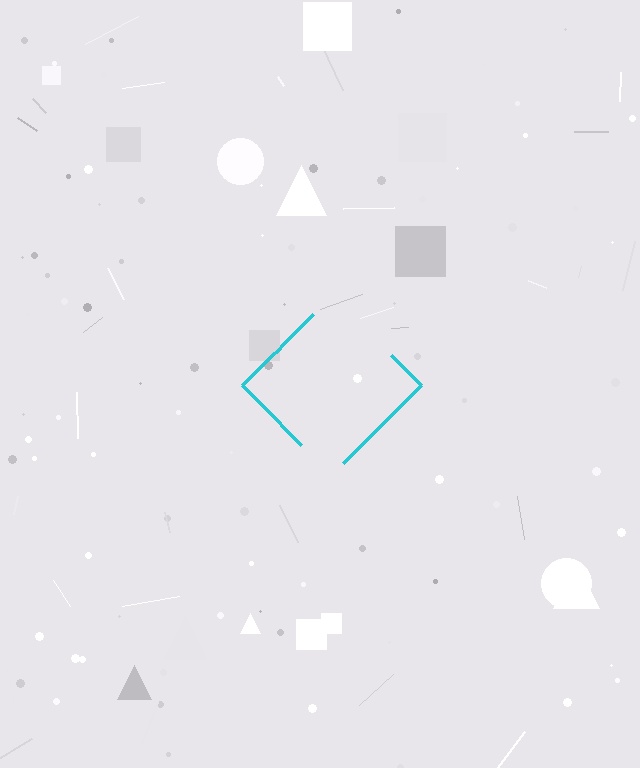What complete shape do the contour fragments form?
The contour fragments form a diamond.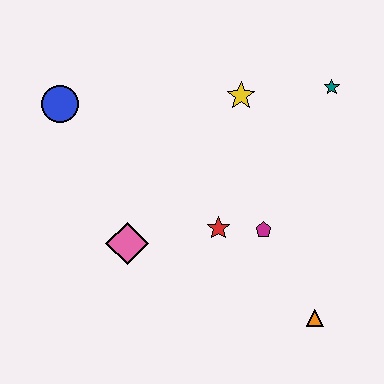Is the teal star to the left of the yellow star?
No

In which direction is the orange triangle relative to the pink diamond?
The orange triangle is to the right of the pink diamond.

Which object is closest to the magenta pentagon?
The red star is closest to the magenta pentagon.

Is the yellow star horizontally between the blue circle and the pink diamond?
No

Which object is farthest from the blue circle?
The orange triangle is farthest from the blue circle.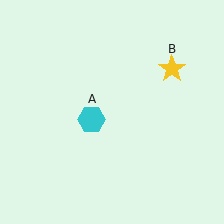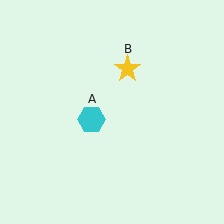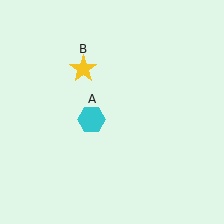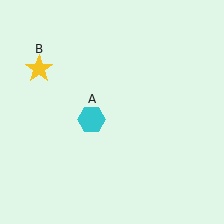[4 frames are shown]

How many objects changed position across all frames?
1 object changed position: yellow star (object B).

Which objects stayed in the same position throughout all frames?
Cyan hexagon (object A) remained stationary.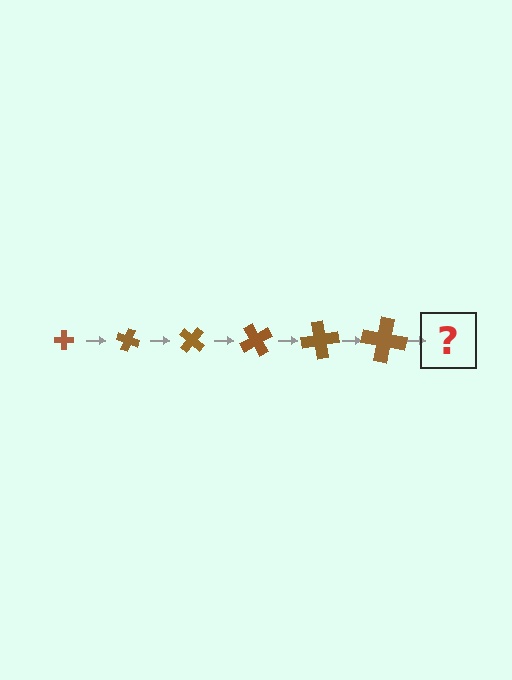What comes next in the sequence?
The next element should be a cross, larger than the previous one and rotated 120 degrees from the start.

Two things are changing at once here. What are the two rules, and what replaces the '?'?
The two rules are that the cross grows larger each step and it rotates 20 degrees each step. The '?' should be a cross, larger than the previous one and rotated 120 degrees from the start.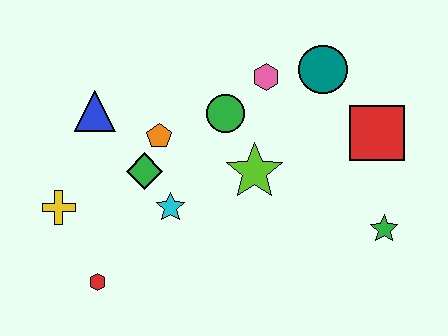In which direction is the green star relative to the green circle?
The green star is to the right of the green circle.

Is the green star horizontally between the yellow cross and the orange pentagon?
No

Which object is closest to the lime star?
The green circle is closest to the lime star.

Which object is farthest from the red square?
The yellow cross is farthest from the red square.